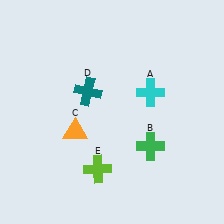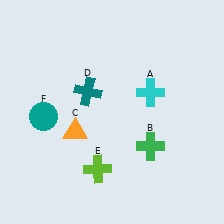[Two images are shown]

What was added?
A teal circle (F) was added in Image 2.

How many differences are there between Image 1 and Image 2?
There is 1 difference between the two images.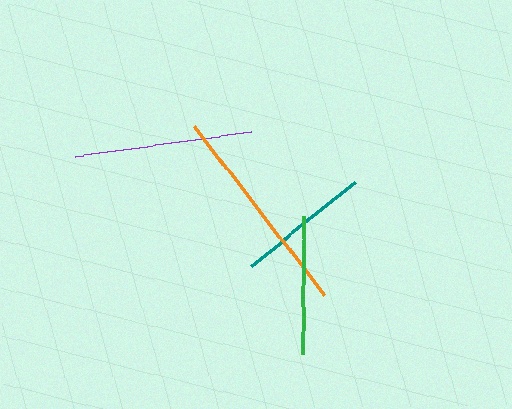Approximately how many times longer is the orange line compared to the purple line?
The orange line is approximately 1.2 times the length of the purple line.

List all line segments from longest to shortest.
From longest to shortest: orange, purple, green, teal.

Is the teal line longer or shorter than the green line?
The green line is longer than the teal line.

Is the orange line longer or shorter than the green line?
The orange line is longer than the green line.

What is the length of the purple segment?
The purple segment is approximately 177 pixels long.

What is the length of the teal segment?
The teal segment is approximately 134 pixels long.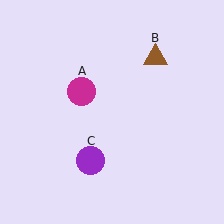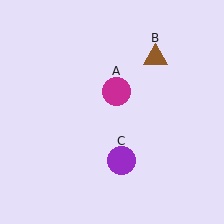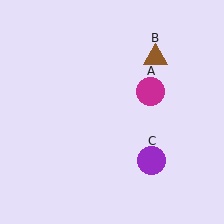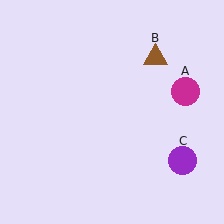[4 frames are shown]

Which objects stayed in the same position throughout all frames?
Brown triangle (object B) remained stationary.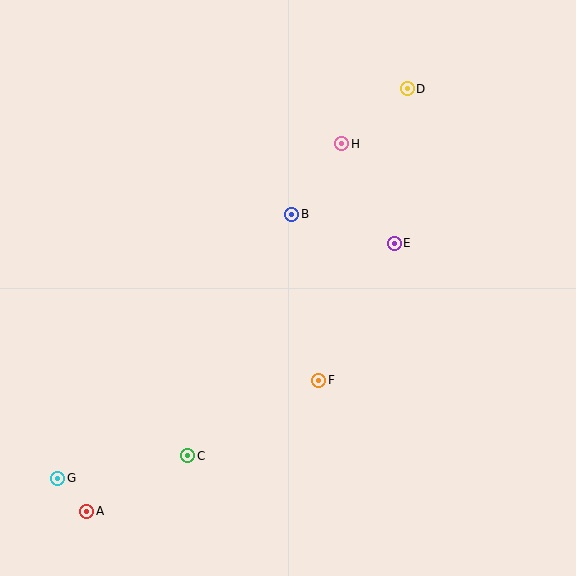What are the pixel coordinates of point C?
Point C is at (188, 456).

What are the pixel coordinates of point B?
Point B is at (292, 215).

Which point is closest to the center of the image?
Point B at (292, 215) is closest to the center.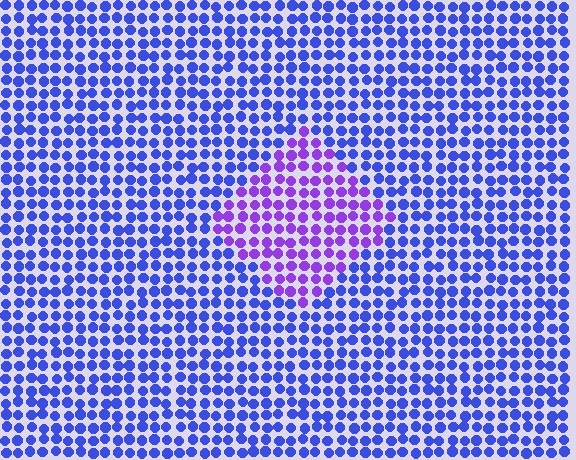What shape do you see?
I see a diamond.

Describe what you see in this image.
The image is filled with small blue elements in a uniform arrangement. A diamond-shaped region is visible where the elements are tinted to a slightly different hue, forming a subtle color boundary.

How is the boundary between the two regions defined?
The boundary is defined purely by a slight shift in hue (about 39 degrees). Spacing, size, and orientation are identical on both sides.